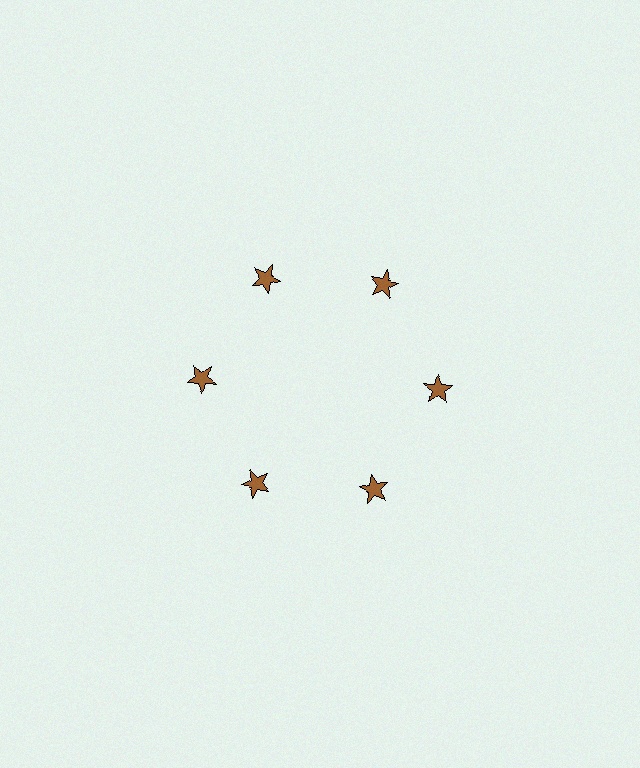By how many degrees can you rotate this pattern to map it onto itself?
The pattern maps onto itself every 60 degrees of rotation.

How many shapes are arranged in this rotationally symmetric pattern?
There are 6 shapes, arranged in 6 groups of 1.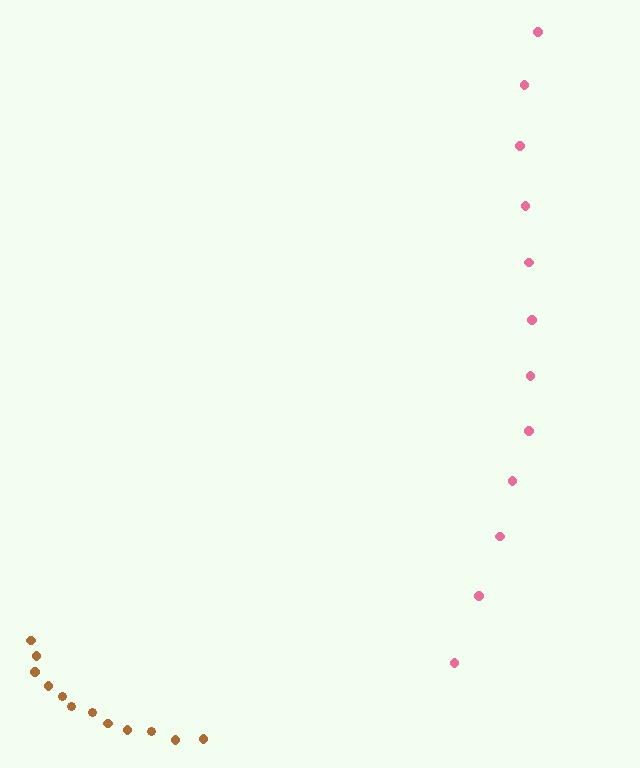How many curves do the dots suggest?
There are 2 distinct paths.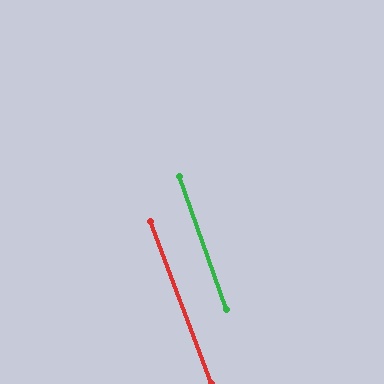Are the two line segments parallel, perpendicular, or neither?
Parallel — their directions differ by only 0.9°.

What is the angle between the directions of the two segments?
Approximately 1 degree.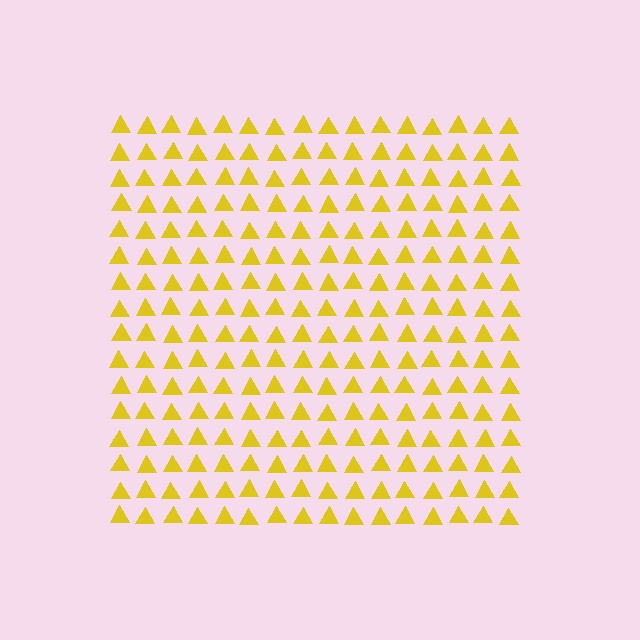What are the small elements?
The small elements are triangles.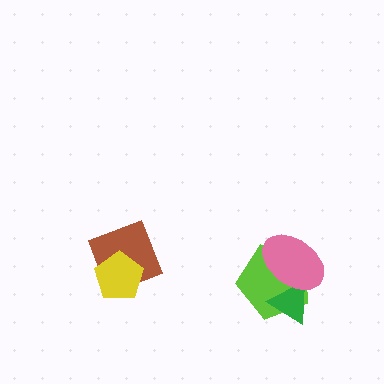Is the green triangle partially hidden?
Yes, it is partially covered by another shape.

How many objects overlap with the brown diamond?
1 object overlaps with the brown diamond.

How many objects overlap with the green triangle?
2 objects overlap with the green triangle.